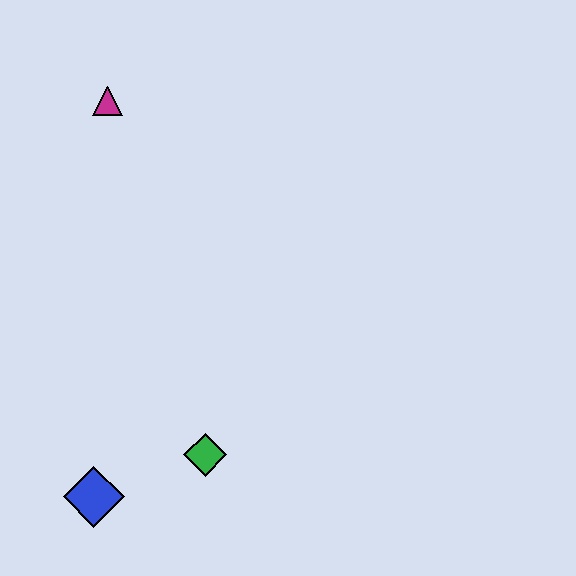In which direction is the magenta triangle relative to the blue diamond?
The magenta triangle is above the blue diamond.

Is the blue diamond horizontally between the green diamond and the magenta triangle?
No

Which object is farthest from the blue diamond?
The magenta triangle is farthest from the blue diamond.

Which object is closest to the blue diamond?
The green diamond is closest to the blue diamond.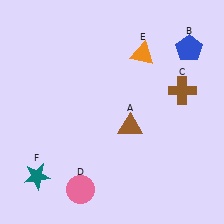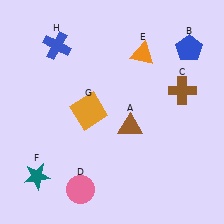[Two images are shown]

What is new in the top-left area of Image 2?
An orange square (G) was added in the top-left area of Image 2.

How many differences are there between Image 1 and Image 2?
There are 2 differences between the two images.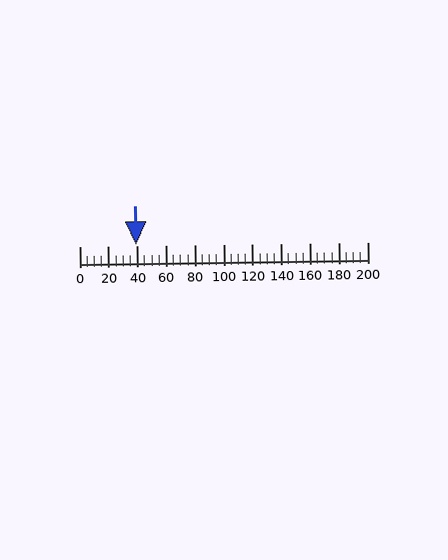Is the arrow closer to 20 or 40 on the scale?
The arrow is closer to 40.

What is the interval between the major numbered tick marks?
The major tick marks are spaced 20 units apart.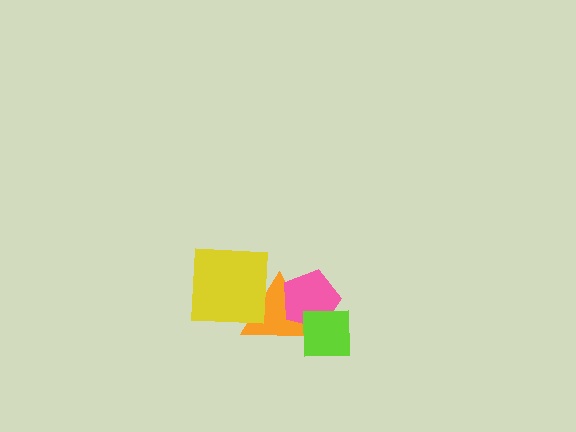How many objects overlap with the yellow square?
1 object overlaps with the yellow square.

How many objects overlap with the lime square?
2 objects overlap with the lime square.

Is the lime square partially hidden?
No, no other shape covers it.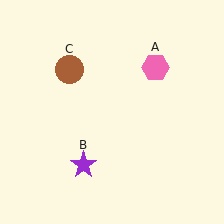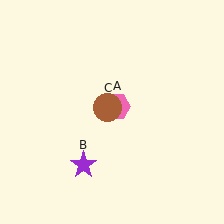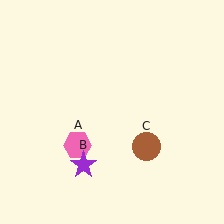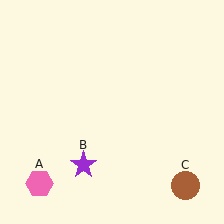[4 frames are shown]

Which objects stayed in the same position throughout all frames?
Purple star (object B) remained stationary.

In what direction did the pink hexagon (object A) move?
The pink hexagon (object A) moved down and to the left.